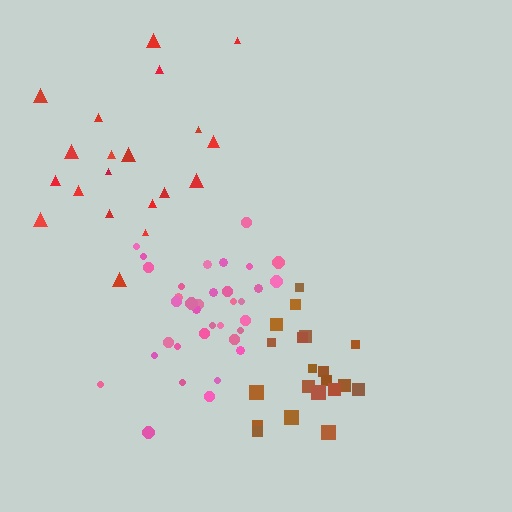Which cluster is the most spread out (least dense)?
Red.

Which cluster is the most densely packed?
Brown.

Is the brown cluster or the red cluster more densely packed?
Brown.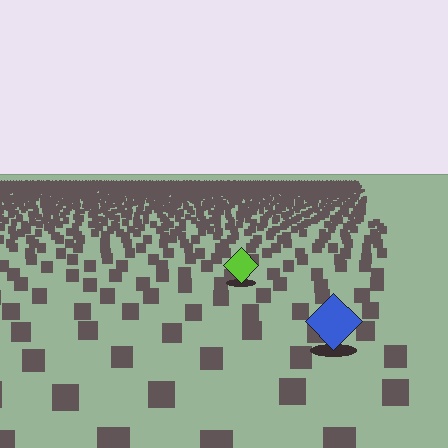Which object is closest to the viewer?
The blue diamond is closest. The texture marks near it are larger and more spread out.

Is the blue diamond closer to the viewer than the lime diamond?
Yes. The blue diamond is closer — you can tell from the texture gradient: the ground texture is coarser near it.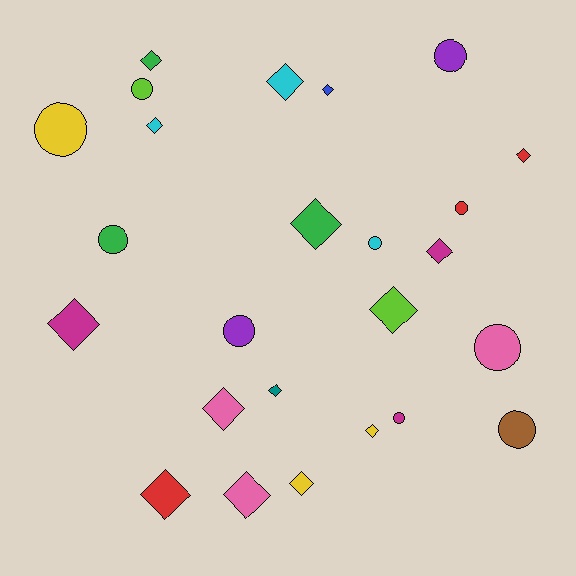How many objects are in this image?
There are 25 objects.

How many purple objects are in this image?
There are 2 purple objects.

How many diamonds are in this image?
There are 15 diamonds.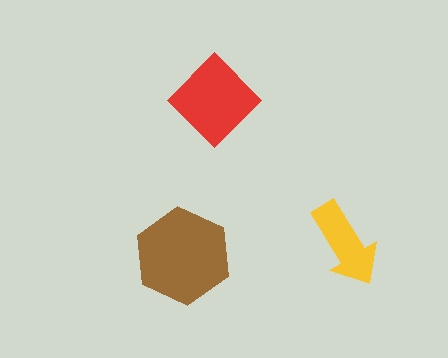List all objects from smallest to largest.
The yellow arrow, the red diamond, the brown hexagon.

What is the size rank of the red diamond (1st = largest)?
2nd.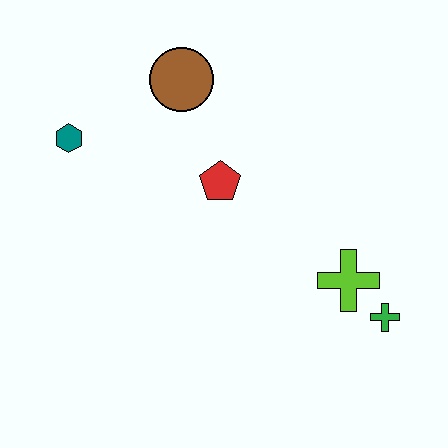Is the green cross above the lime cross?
No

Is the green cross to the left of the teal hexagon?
No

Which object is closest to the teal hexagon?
The brown circle is closest to the teal hexagon.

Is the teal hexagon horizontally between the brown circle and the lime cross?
No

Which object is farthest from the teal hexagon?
The green cross is farthest from the teal hexagon.